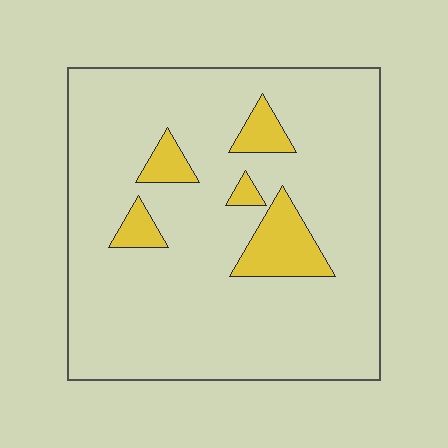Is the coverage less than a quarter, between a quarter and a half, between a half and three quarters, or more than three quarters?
Less than a quarter.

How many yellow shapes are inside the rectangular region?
5.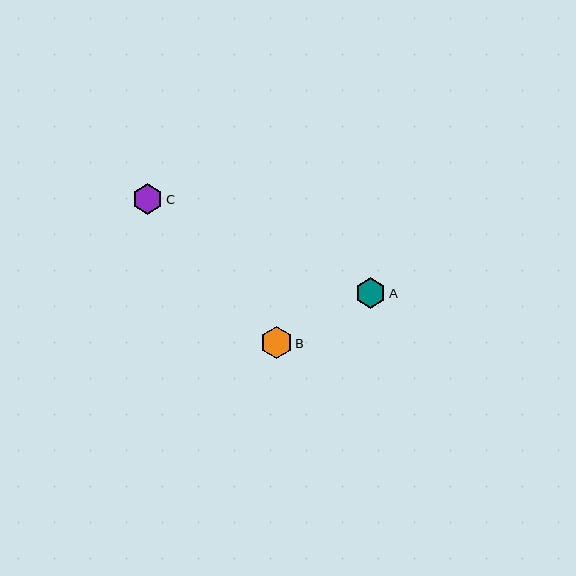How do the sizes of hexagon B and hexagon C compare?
Hexagon B and hexagon C are approximately the same size.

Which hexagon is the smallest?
Hexagon C is the smallest with a size of approximately 30 pixels.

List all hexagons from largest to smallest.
From largest to smallest: B, A, C.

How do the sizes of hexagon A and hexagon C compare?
Hexagon A and hexagon C are approximately the same size.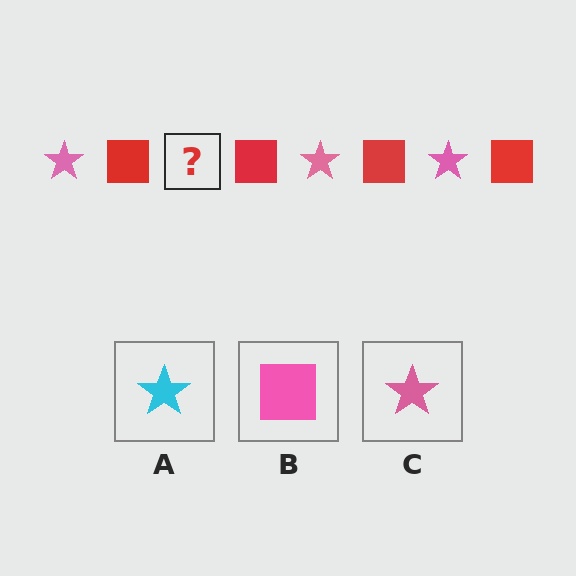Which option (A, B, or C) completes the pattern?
C.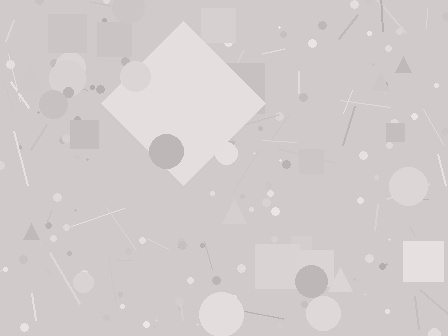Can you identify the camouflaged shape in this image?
The camouflaged shape is a diamond.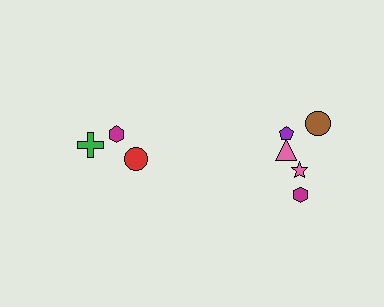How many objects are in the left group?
There are 3 objects.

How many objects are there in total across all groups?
There are 8 objects.